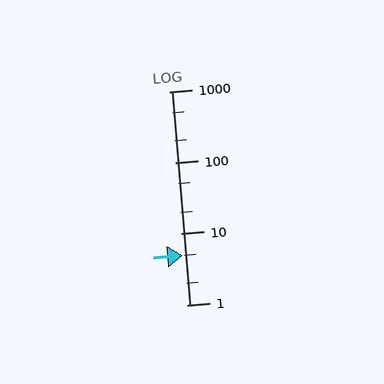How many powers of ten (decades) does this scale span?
The scale spans 3 decades, from 1 to 1000.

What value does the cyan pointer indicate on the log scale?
The pointer indicates approximately 4.9.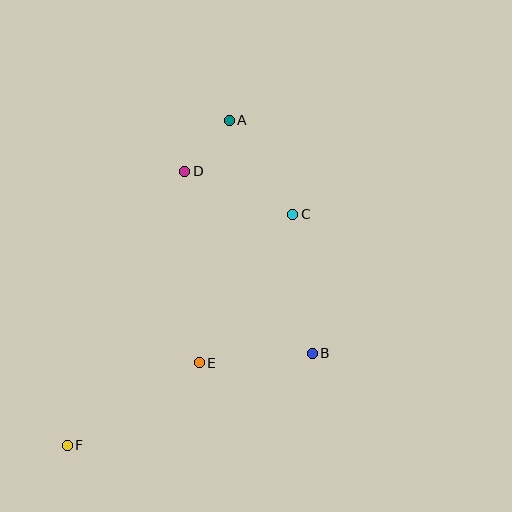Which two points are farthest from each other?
Points A and F are farthest from each other.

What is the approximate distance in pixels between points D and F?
The distance between D and F is approximately 298 pixels.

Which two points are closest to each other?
Points A and D are closest to each other.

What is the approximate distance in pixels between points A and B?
The distance between A and B is approximately 247 pixels.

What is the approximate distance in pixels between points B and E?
The distance between B and E is approximately 113 pixels.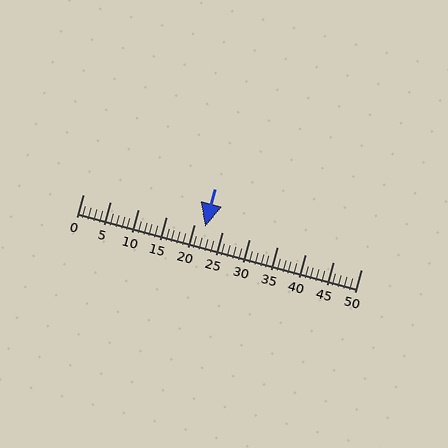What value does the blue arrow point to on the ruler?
The blue arrow points to approximately 22.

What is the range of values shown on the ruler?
The ruler shows values from 0 to 50.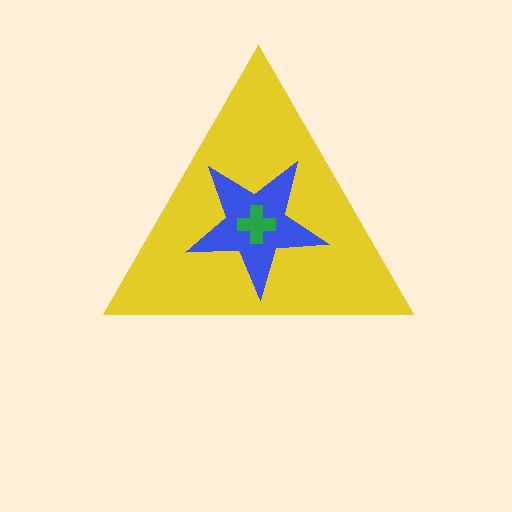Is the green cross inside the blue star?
Yes.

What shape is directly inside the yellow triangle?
The blue star.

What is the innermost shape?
The green cross.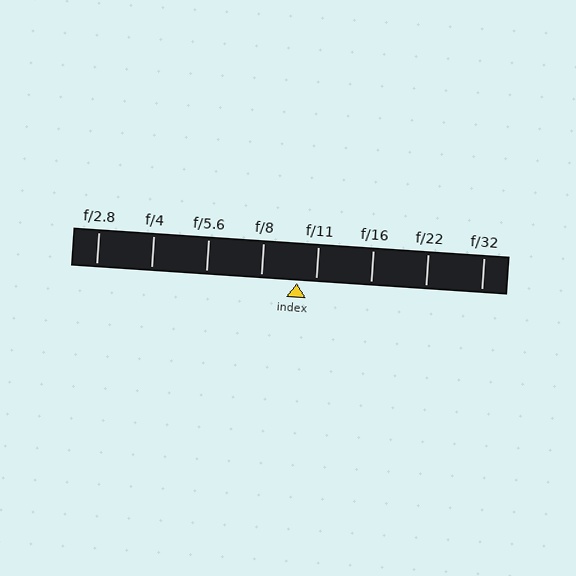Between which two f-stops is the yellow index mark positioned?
The index mark is between f/8 and f/11.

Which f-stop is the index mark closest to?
The index mark is closest to f/11.